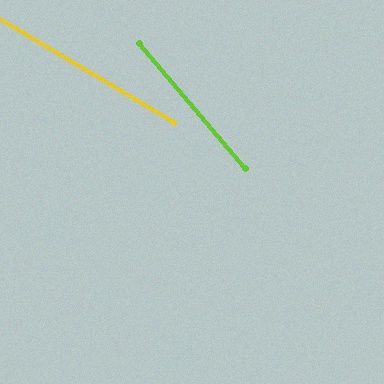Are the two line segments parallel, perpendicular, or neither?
Neither parallel nor perpendicular — they differ by about 20°.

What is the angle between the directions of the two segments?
Approximately 20 degrees.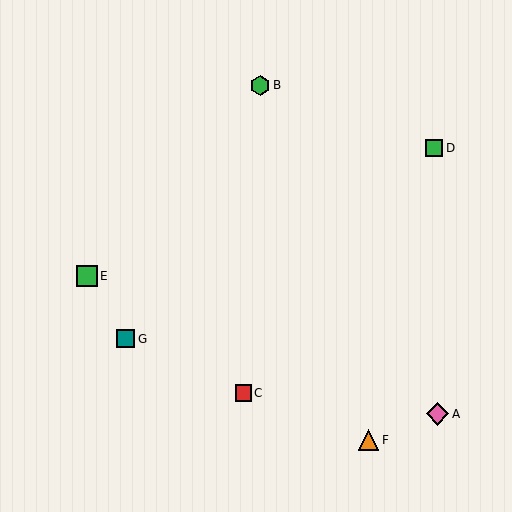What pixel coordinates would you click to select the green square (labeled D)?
Click at (434, 148) to select the green square D.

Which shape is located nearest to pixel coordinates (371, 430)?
The orange triangle (labeled F) at (368, 440) is nearest to that location.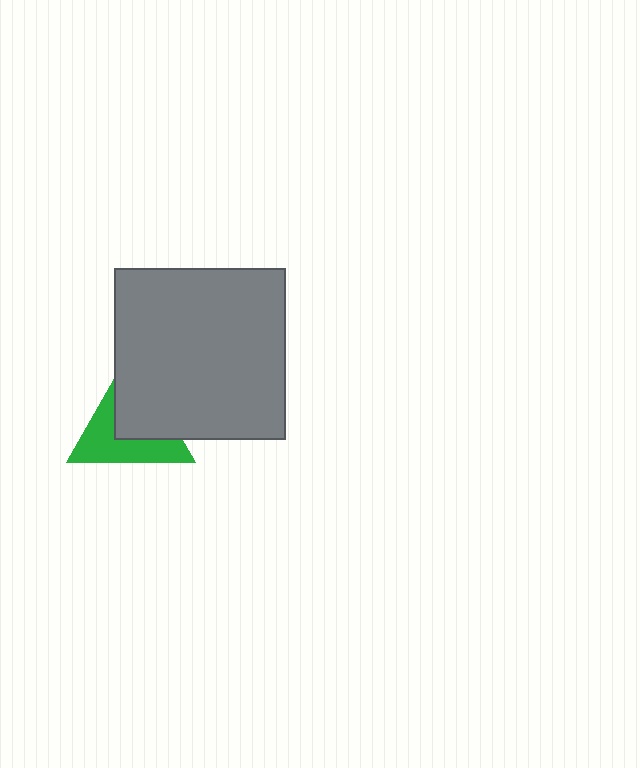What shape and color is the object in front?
The object in front is a gray square.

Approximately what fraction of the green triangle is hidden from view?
Roughly 48% of the green triangle is hidden behind the gray square.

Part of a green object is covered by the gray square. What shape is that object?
It is a triangle.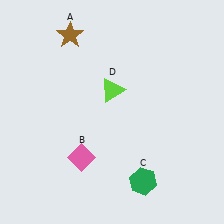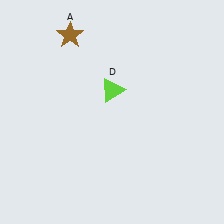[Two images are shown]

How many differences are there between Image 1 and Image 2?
There are 2 differences between the two images.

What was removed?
The pink diamond (B), the green hexagon (C) were removed in Image 2.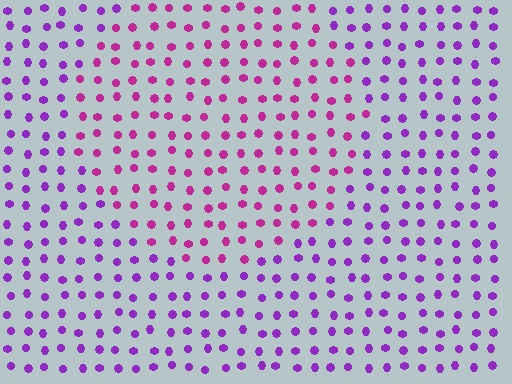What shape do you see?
I see a circle.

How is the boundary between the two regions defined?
The boundary is defined purely by a slight shift in hue (about 35 degrees). Spacing, size, and orientation are identical on both sides.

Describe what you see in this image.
The image is filled with small purple elements in a uniform arrangement. A circle-shaped region is visible where the elements are tinted to a slightly different hue, forming a subtle color boundary.